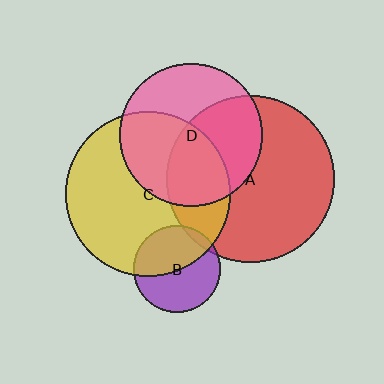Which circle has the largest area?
Circle A (red).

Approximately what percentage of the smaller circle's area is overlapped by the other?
Approximately 50%.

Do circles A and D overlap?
Yes.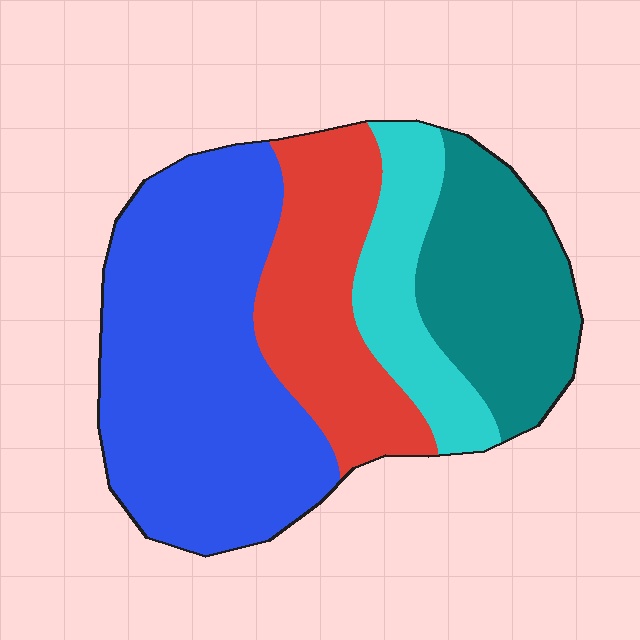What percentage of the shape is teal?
Teal takes up about one fifth (1/5) of the shape.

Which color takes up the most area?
Blue, at roughly 45%.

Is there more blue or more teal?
Blue.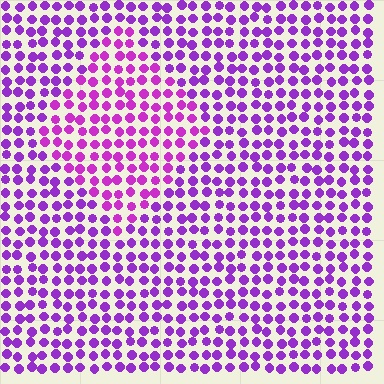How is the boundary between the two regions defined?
The boundary is defined purely by a slight shift in hue (about 21 degrees). Spacing, size, and orientation are identical on both sides.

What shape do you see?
I see a diamond.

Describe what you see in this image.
The image is filled with small purple elements in a uniform arrangement. A diamond-shaped region is visible where the elements are tinted to a slightly different hue, forming a subtle color boundary.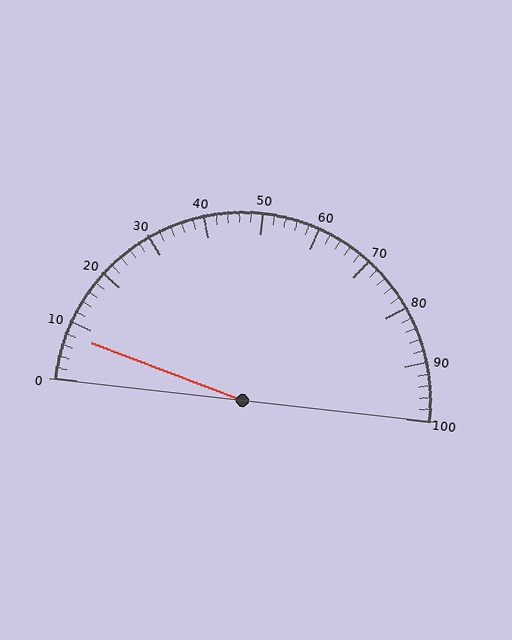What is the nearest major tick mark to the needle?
The nearest major tick mark is 10.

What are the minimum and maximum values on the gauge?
The gauge ranges from 0 to 100.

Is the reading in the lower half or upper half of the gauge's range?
The reading is in the lower half of the range (0 to 100).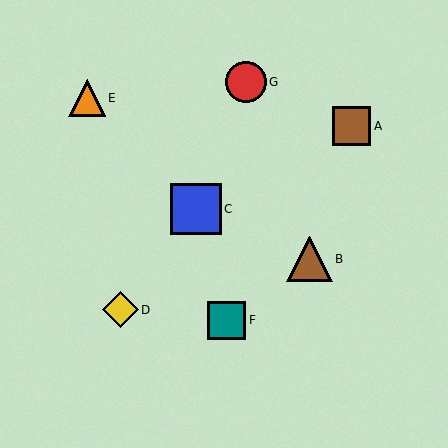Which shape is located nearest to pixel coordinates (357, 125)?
The brown square (labeled A) at (351, 126) is nearest to that location.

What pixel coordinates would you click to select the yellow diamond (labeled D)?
Click at (120, 310) to select the yellow diamond D.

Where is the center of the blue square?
The center of the blue square is at (196, 209).